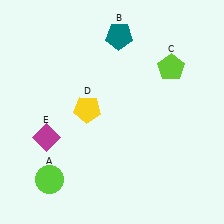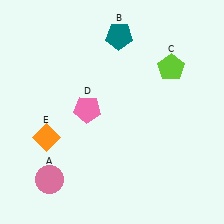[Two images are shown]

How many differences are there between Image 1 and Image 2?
There are 3 differences between the two images.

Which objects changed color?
A changed from lime to pink. D changed from yellow to pink. E changed from magenta to orange.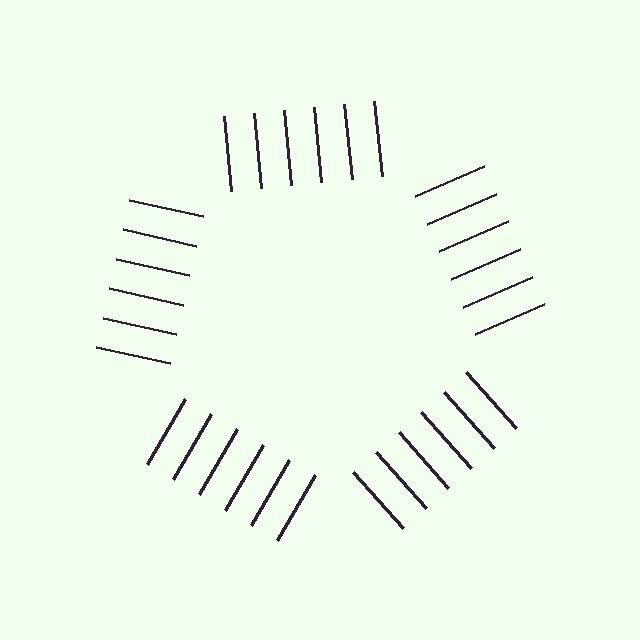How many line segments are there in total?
30 — 6 along each of the 5 edges.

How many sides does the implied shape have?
5 sides — the line-ends trace a pentagon.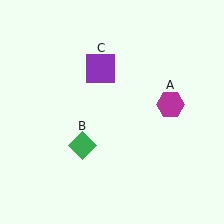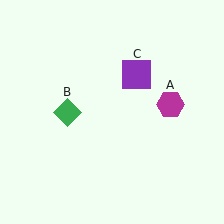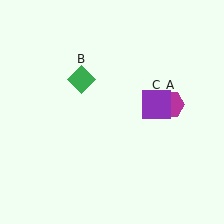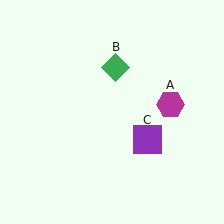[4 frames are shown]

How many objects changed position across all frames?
2 objects changed position: green diamond (object B), purple square (object C).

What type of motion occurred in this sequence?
The green diamond (object B), purple square (object C) rotated clockwise around the center of the scene.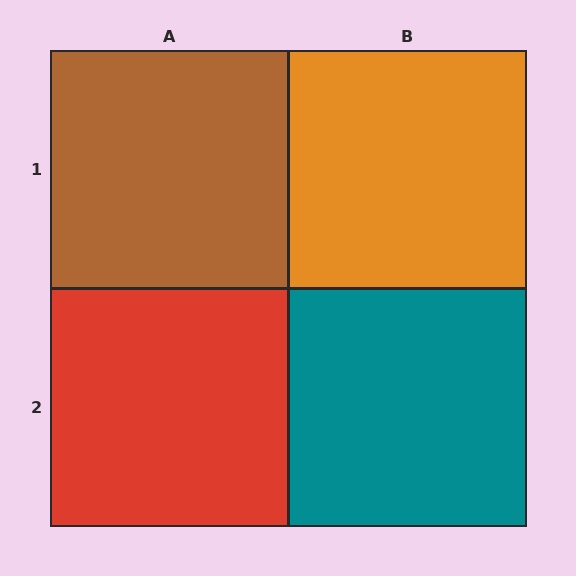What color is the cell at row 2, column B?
Teal.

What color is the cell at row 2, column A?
Red.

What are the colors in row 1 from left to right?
Brown, orange.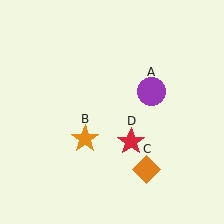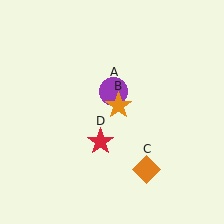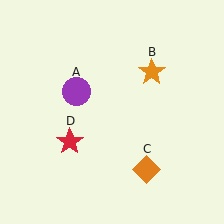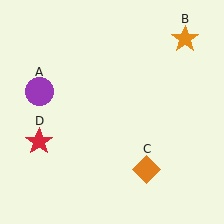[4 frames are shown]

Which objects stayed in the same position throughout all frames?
Orange diamond (object C) remained stationary.